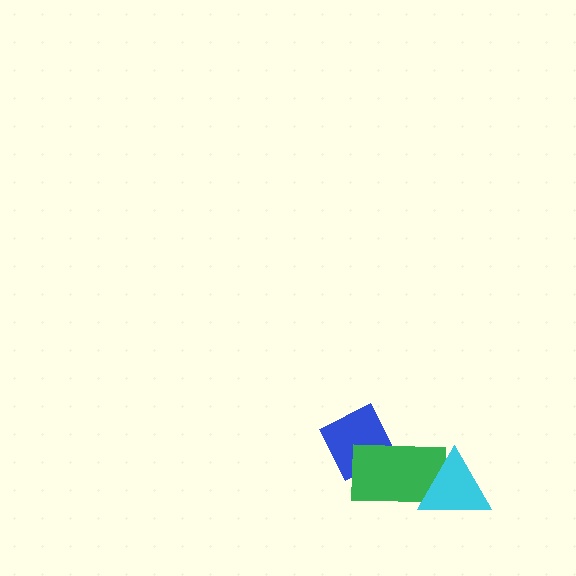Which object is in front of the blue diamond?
The green rectangle is in front of the blue diamond.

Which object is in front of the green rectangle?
The cyan triangle is in front of the green rectangle.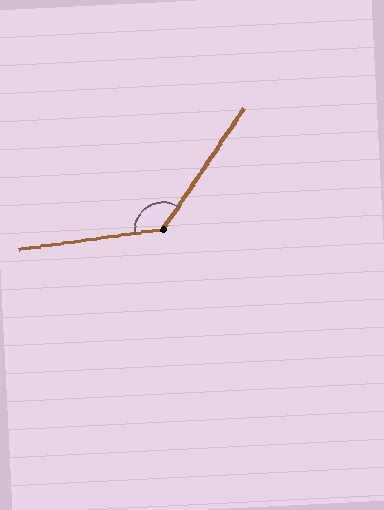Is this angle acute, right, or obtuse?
It is obtuse.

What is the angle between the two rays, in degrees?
Approximately 132 degrees.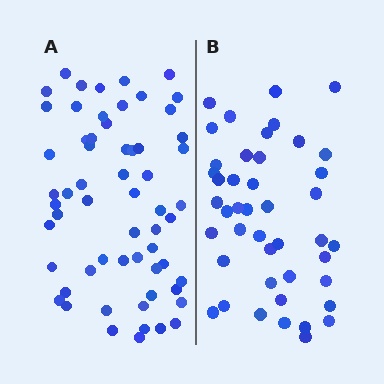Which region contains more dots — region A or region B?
Region A (the left region) has more dots.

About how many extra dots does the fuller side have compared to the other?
Region A has approximately 15 more dots than region B.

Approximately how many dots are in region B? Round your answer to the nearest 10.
About 40 dots. (The exact count is 44, which rounds to 40.)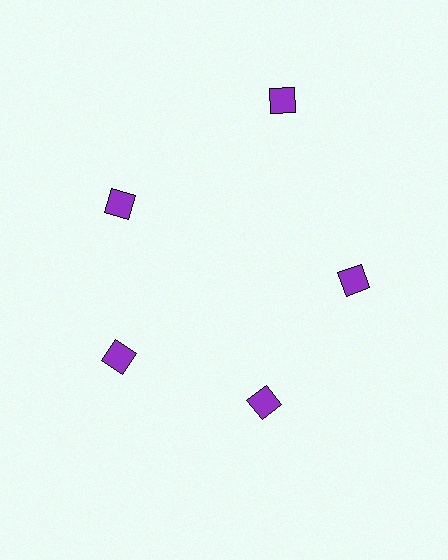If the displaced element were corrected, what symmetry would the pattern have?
It would have 5-fold rotational symmetry — the pattern would map onto itself every 72 degrees.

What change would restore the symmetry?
The symmetry would be restored by moving it inward, back onto the ring so that all 5 diamonds sit at equal angles and equal distance from the center.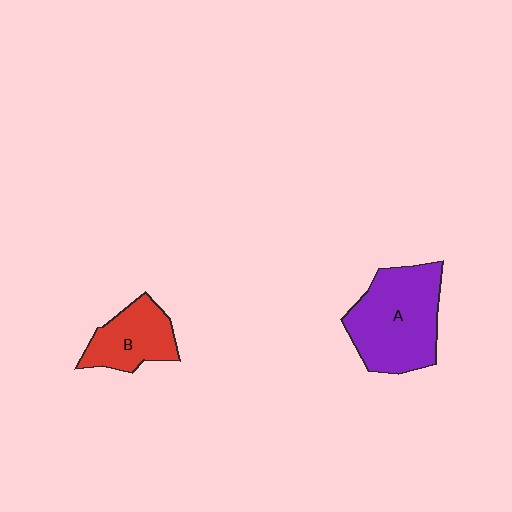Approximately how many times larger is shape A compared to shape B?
Approximately 1.7 times.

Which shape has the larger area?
Shape A (purple).